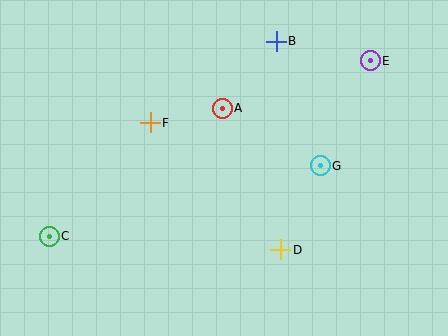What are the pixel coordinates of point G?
Point G is at (320, 166).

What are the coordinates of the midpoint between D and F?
The midpoint between D and F is at (216, 186).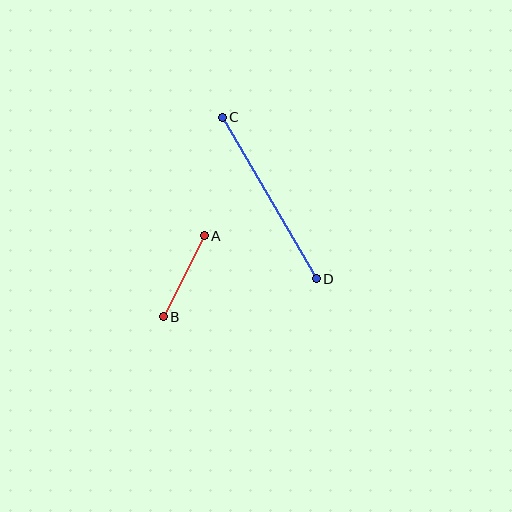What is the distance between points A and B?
The distance is approximately 90 pixels.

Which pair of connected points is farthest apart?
Points C and D are farthest apart.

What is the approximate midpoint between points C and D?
The midpoint is at approximately (269, 198) pixels.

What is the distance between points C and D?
The distance is approximately 187 pixels.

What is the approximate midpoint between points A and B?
The midpoint is at approximately (184, 276) pixels.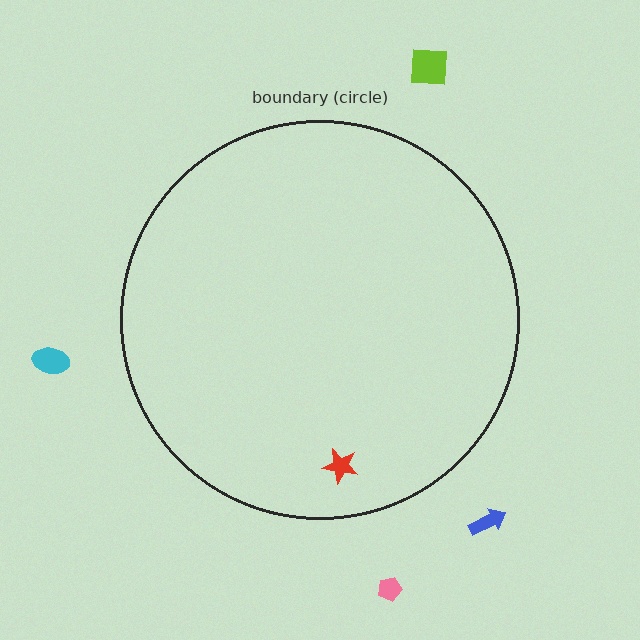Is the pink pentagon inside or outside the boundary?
Outside.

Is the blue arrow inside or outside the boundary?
Outside.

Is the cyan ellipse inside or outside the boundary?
Outside.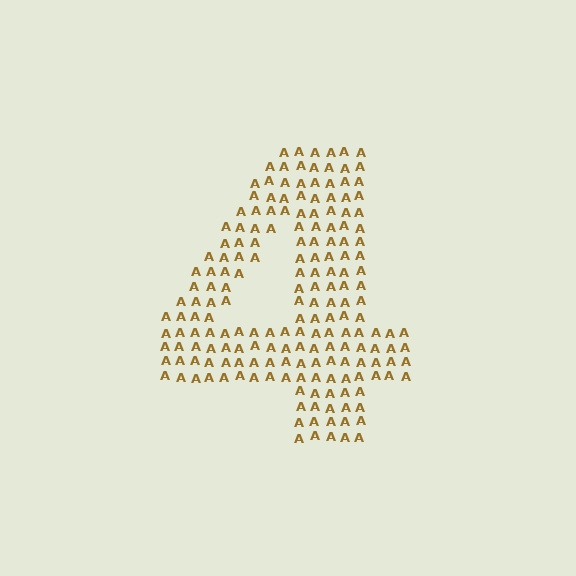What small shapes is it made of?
It is made of small letter A's.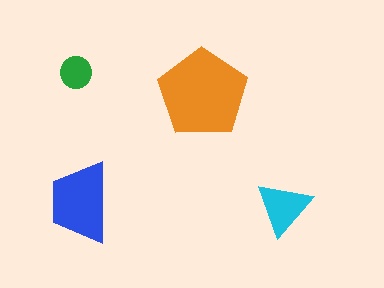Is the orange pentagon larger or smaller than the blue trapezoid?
Larger.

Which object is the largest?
The orange pentagon.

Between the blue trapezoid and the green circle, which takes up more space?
The blue trapezoid.